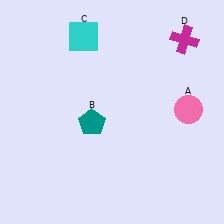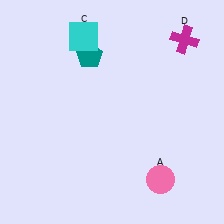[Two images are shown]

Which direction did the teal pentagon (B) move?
The teal pentagon (B) moved up.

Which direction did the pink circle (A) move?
The pink circle (A) moved down.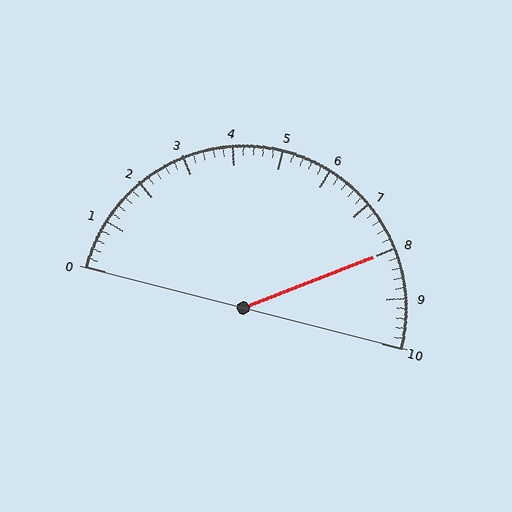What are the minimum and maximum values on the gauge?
The gauge ranges from 0 to 10.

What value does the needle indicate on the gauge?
The needle indicates approximately 8.0.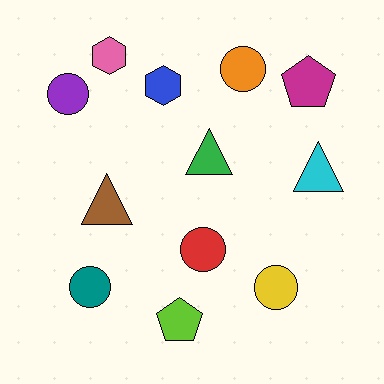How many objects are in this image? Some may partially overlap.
There are 12 objects.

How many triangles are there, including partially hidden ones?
There are 3 triangles.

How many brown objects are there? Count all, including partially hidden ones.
There is 1 brown object.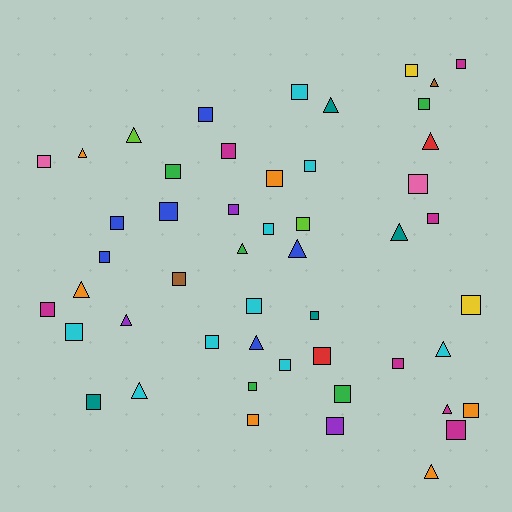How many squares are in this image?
There are 35 squares.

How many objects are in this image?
There are 50 objects.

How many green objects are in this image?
There are 5 green objects.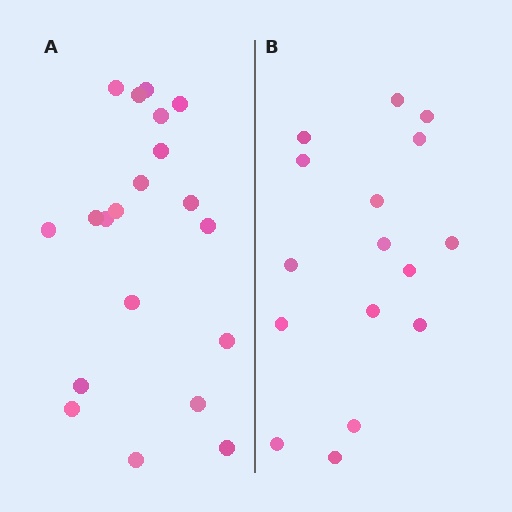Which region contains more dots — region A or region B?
Region A (the left region) has more dots.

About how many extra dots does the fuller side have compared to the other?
Region A has about 4 more dots than region B.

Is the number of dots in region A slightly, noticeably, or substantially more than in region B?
Region A has noticeably more, but not dramatically so. The ratio is roughly 1.2 to 1.